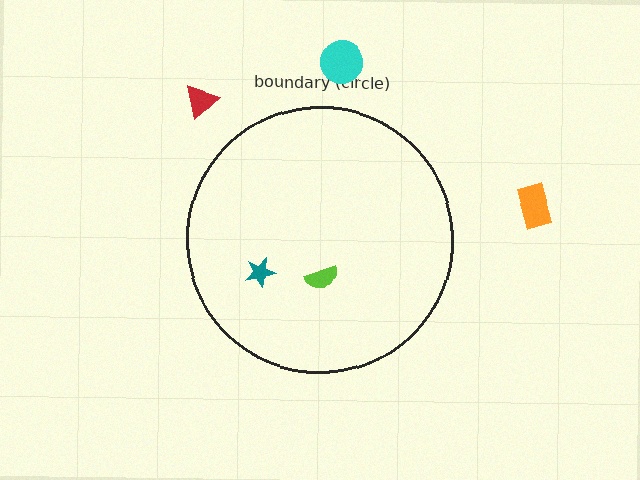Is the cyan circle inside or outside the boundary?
Outside.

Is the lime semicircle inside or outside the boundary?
Inside.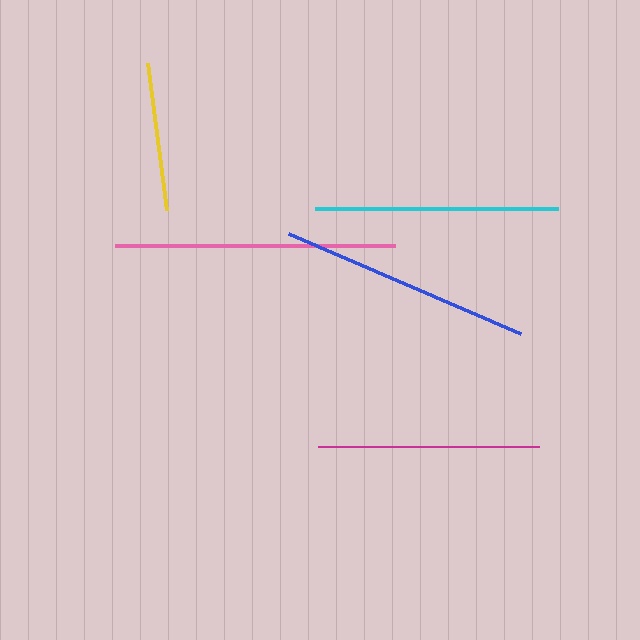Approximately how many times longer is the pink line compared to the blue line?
The pink line is approximately 1.1 times the length of the blue line.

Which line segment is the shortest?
The yellow line is the shortest at approximately 148 pixels.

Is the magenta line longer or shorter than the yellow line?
The magenta line is longer than the yellow line.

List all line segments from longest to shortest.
From longest to shortest: pink, blue, cyan, magenta, yellow.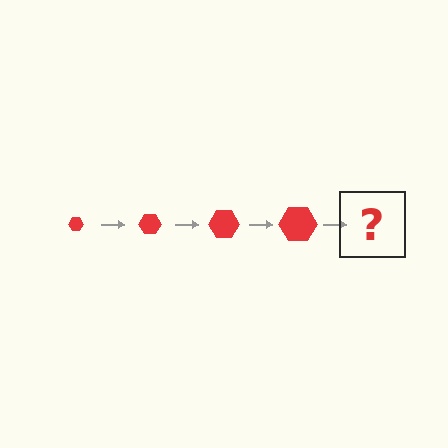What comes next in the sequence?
The next element should be a red hexagon, larger than the previous one.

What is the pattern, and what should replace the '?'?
The pattern is that the hexagon gets progressively larger each step. The '?' should be a red hexagon, larger than the previous one.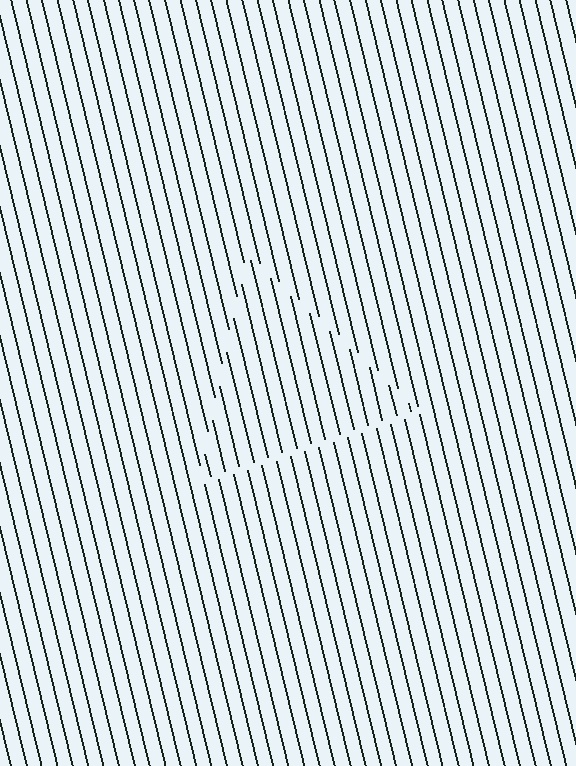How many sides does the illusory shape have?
3 sides — the line-ends trace a triangle.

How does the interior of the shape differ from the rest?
The interior of the shape contains the same grating, shifted by half a period — the contour is defined by the phase discontinuity where line-ends from the inner and outer gratings abut.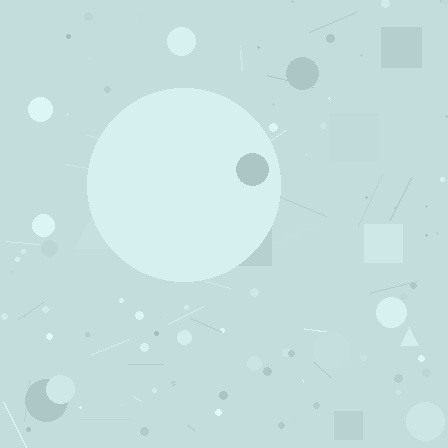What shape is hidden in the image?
A circle is hidden in the image.